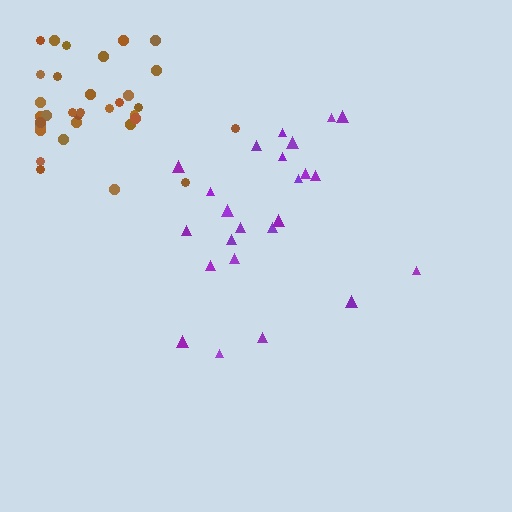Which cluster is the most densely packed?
Brown.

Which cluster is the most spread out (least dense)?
Purple.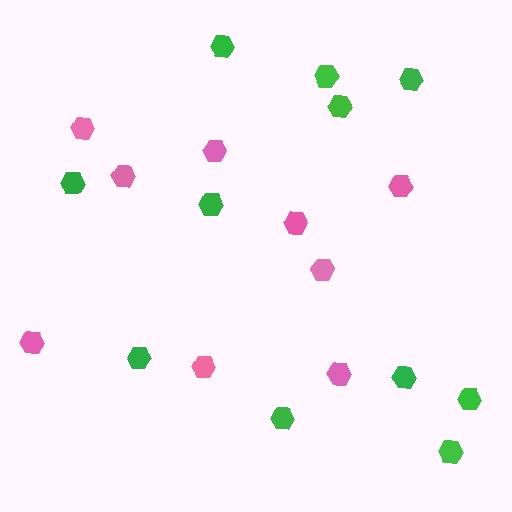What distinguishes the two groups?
There are 2 groups: one group of pink hexagons (9) and one group of green hexagons (11).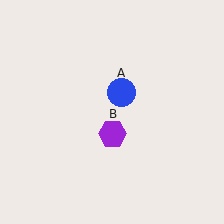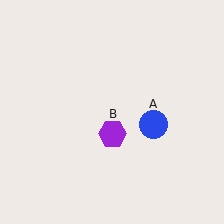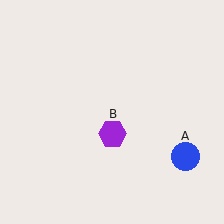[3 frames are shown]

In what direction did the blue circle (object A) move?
The blue circle (object A) moved down and to the right.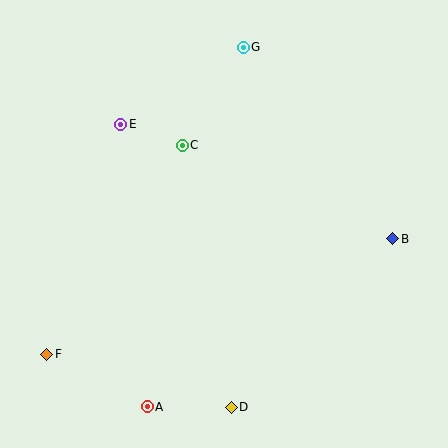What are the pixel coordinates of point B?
Point B is at (393, 239).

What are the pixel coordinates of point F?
Point F is at (47, 354).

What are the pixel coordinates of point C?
Point C is at (182, 145).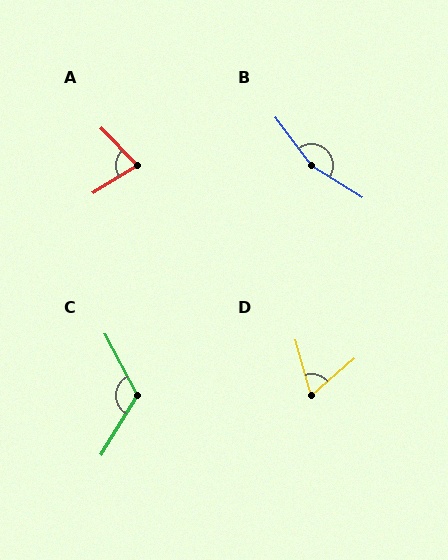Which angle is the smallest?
D, at approximately 65 degrees.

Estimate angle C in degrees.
Approximately 120 degrees.